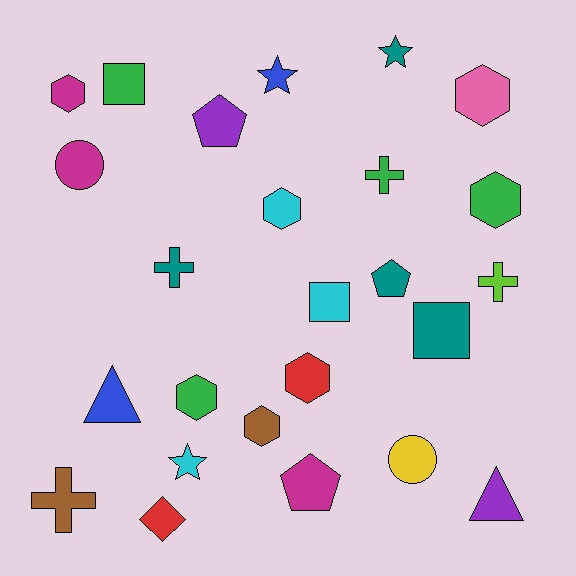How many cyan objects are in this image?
There are 3 cyan objects.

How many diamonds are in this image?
There is 1 diamond.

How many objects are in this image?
There are 25 objects.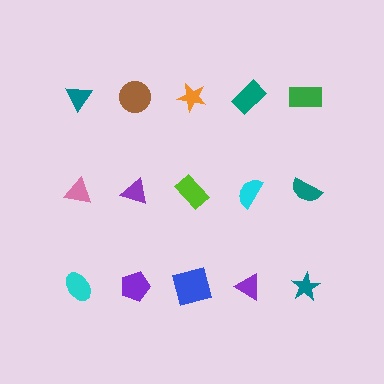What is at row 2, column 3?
A lime rectangle.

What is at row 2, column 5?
A teal semicircle.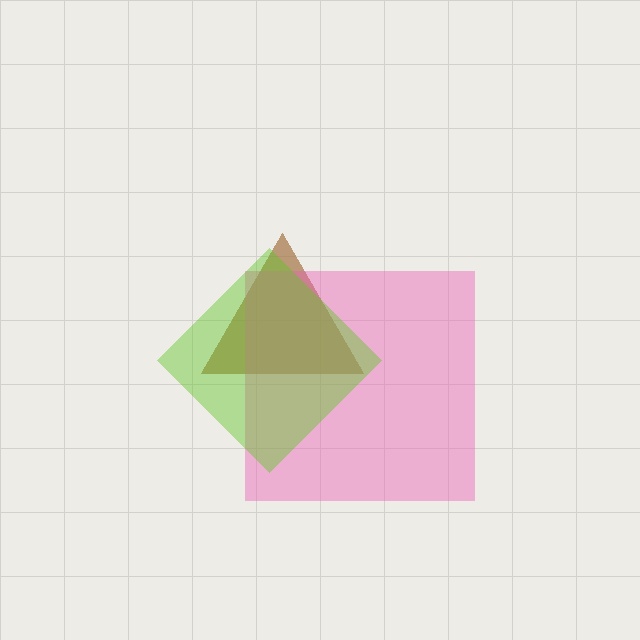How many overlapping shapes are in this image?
There are 3 overlapping shapes in the image.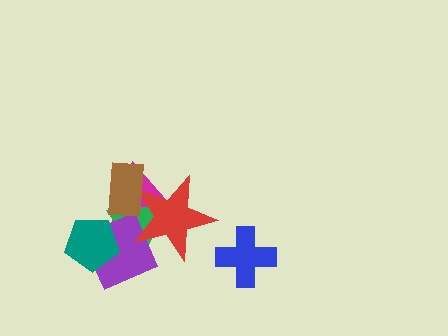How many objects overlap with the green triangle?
5 objects overlap with the green triangle.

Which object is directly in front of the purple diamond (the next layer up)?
The red star is directly in front of the purple diamond.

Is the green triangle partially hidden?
Yes, it is partially covered by another shape.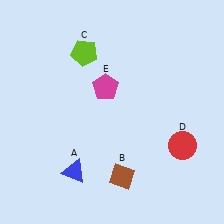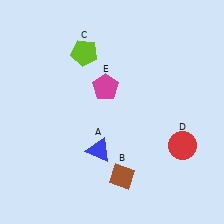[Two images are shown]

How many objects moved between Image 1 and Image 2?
1 object moved between the two images.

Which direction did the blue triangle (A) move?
The blue triangle (A) moved right.